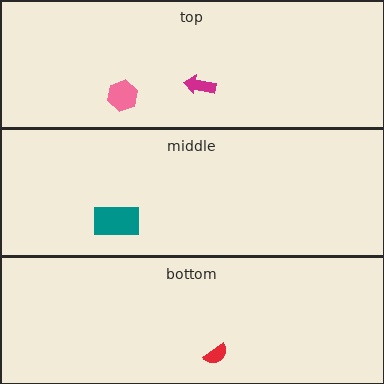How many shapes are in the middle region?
1.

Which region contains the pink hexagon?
The top region.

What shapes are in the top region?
The pink hexagon, the magenta arrow.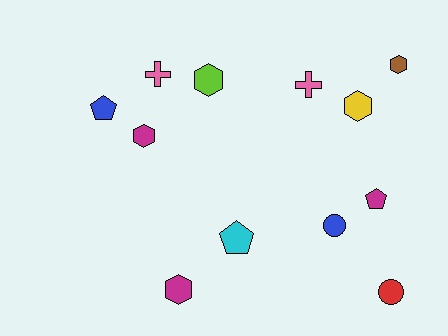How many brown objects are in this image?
There is 1 brown object.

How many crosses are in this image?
There are 2 crosses.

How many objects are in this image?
There are 12 objects.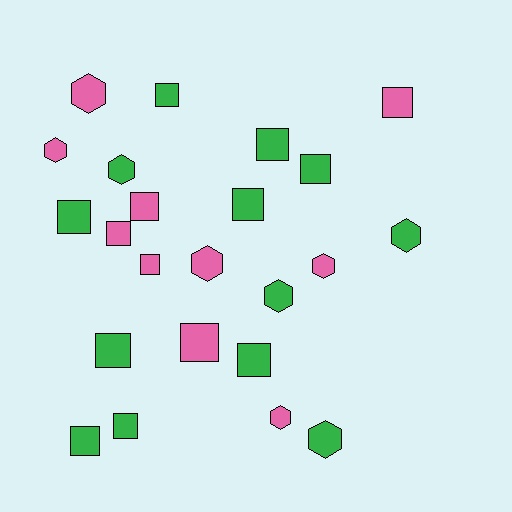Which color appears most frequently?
Green, with 13 objects.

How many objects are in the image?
There are 23 objects.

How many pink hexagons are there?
There are 5 pink hexagons.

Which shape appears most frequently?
Square, with 14 objects.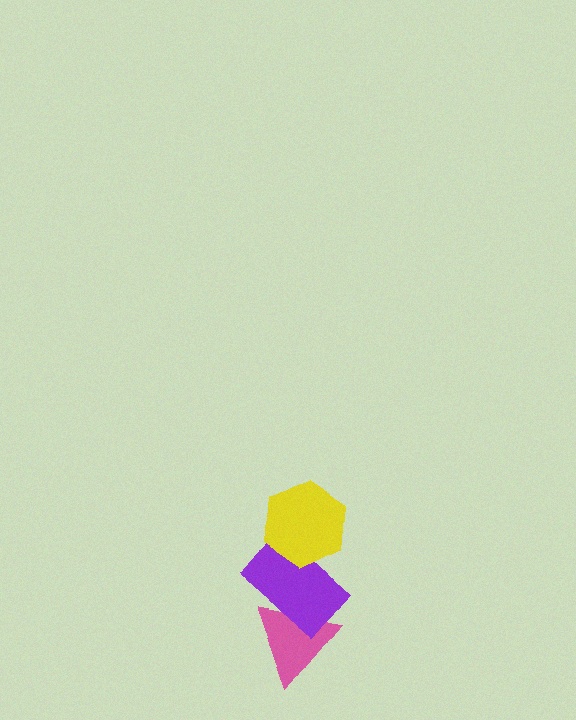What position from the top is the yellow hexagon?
The yellow hexagon is 1st from the top.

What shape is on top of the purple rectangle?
The yellow hexagon is on top of the purple rectangle.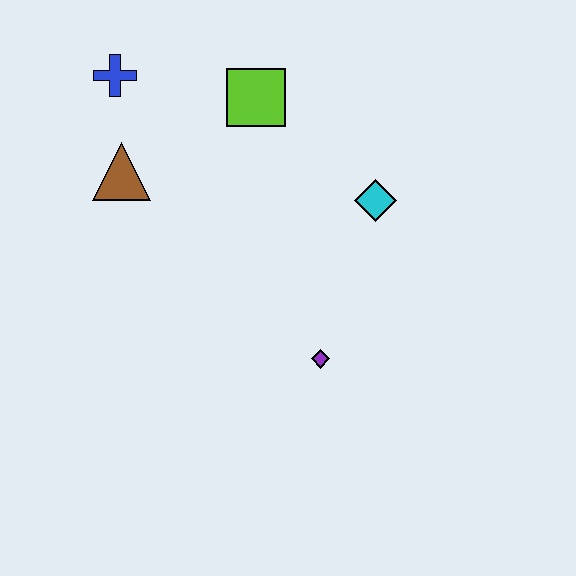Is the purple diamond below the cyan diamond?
Yes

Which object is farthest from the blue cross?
The purple diamond is farthest from the blue cross.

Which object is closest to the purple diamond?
The cyan diamond is closest to the purple diamond.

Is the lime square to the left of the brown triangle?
No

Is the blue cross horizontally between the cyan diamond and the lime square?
No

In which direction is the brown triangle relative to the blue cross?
The brown triangle is below the blue cross.